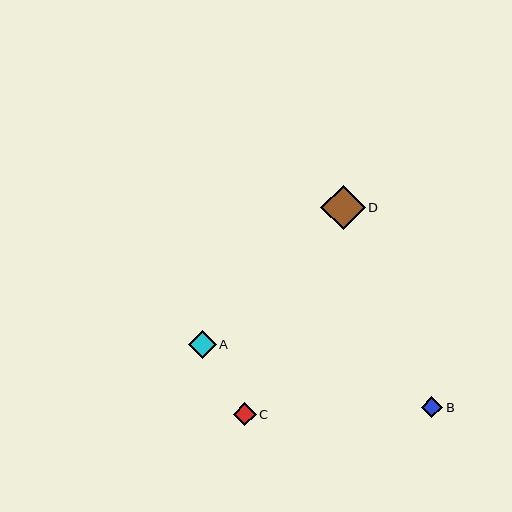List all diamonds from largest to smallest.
From largest to smallest: D, A, C, B.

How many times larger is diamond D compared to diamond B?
Diamond D is approximately 2.1 times the size of diamond B.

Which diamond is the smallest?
Diamond B is the smallest with a size of approximately 21 pixels.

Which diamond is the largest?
Diamond D is the largest with a size of approximately 45 pixels.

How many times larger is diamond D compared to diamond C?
Diamond D is approximately 2.0 times the size of diamond C.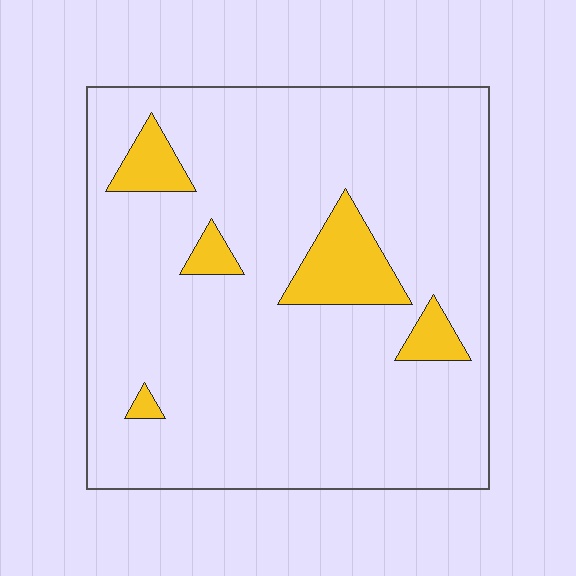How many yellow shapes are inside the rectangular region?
5.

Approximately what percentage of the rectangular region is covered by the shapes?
Approximately 10%.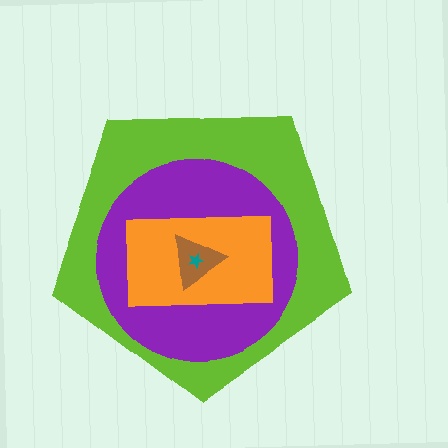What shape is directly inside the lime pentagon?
The purple circle.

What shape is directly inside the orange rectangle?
The brown triangle.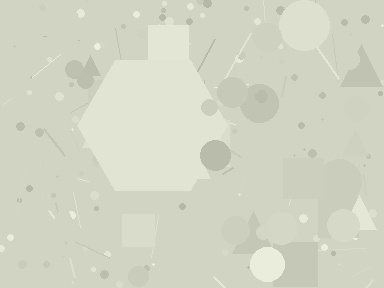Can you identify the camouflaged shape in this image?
The camouflaged shape is a hexagon.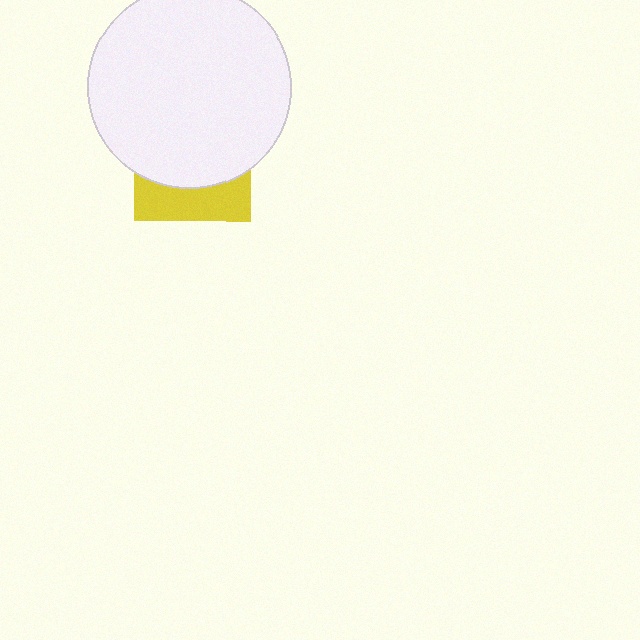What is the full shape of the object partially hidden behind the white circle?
The partially hidden object is a yellow square.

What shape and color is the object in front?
The object in front is a white circle.